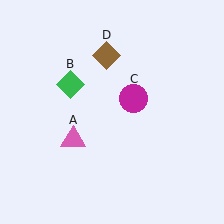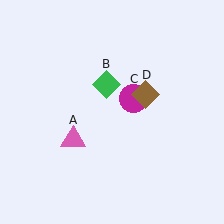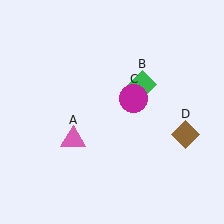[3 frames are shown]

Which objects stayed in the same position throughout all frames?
Pink triangle (object A) and magenta circle (object C) remained stationary.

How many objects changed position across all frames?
2 objects changed position: green diamond (object B), brown diamond (object D).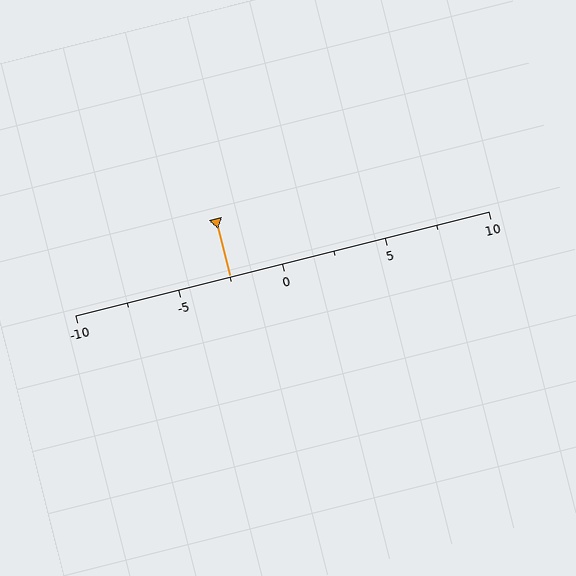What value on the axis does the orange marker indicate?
The marker indicates approximately -2.5.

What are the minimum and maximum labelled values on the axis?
The axis runs from -10 to 10.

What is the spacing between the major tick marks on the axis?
The major ticks are spaced 5 apart.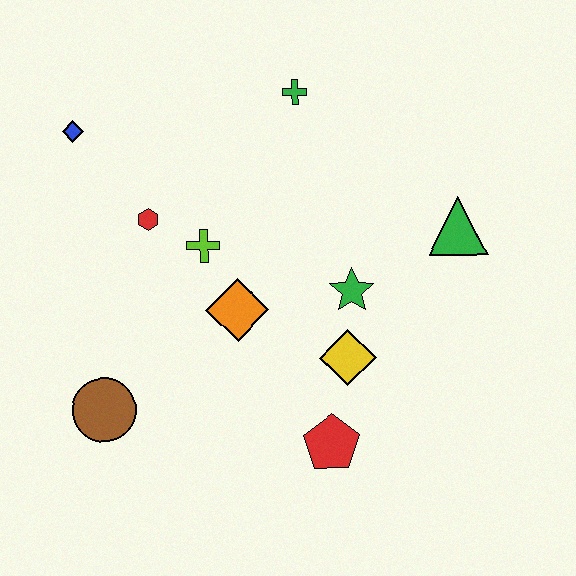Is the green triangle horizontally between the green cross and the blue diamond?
No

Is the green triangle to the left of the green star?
No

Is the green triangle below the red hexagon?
Yes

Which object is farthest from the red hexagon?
The green triangle is farthest from the red hexagon.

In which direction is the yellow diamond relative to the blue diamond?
The yellow diamond is to the right of the blue diamond.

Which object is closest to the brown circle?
The orange diamond is closest to the brown circle.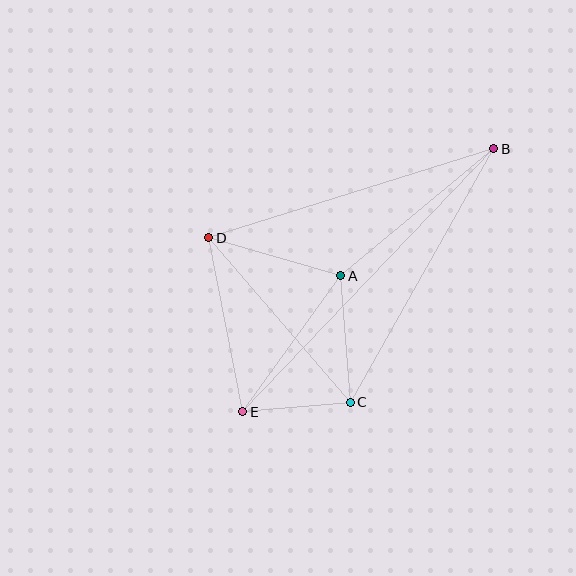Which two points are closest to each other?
Points C and E are closest to each other.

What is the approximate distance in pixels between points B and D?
The distance between B and D is approximately 298 pixels.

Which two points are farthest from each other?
Points B and E are farthest from each other.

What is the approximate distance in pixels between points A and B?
The distance between A and B is approximately 199 pixels.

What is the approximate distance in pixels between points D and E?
The distance between D and E is approximately 177 pixels.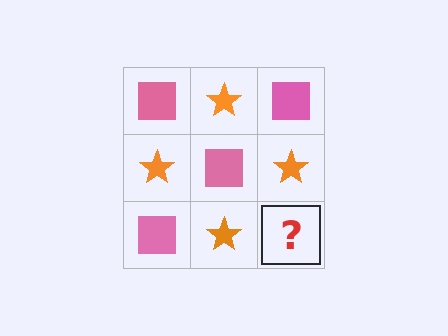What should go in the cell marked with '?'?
The missing cell should contain a pink square.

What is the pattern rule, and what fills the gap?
The rule is that it alternates pink square and orange star in a checkerboard pattern. The gap should be filled with a pink square.